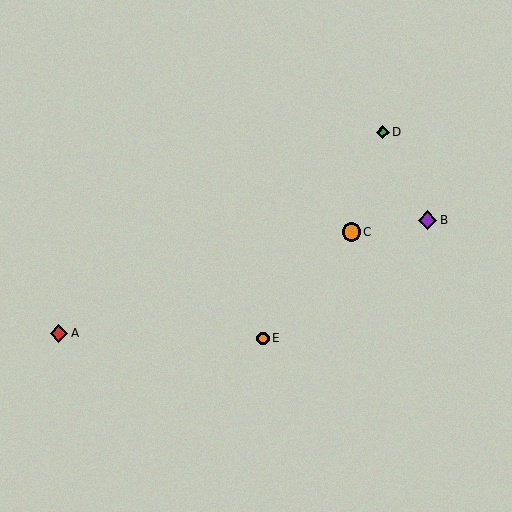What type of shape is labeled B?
Shape B is a purple diamond.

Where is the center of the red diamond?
The center of the red diamond is at (59, 333).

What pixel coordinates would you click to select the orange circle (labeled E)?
Click at (263, 338) to select the orange circle E.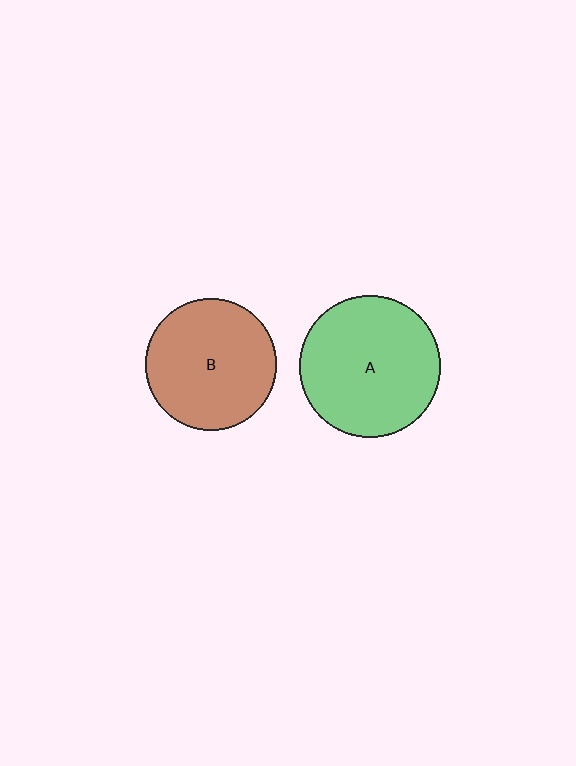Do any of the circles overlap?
No, none of the circles overlap.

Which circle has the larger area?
Circle A (green).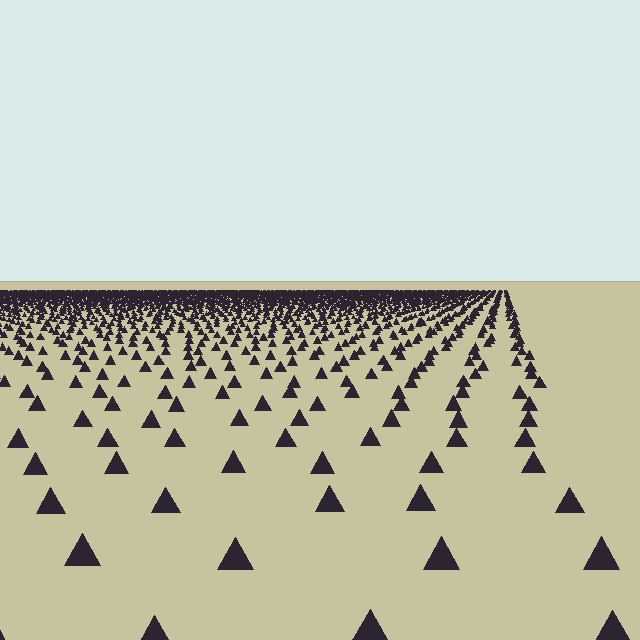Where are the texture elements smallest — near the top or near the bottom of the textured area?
Near the top.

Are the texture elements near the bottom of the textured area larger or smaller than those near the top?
Larger. Near the bottom, elements are closer to the viewer and appear at a bigger on-screen size.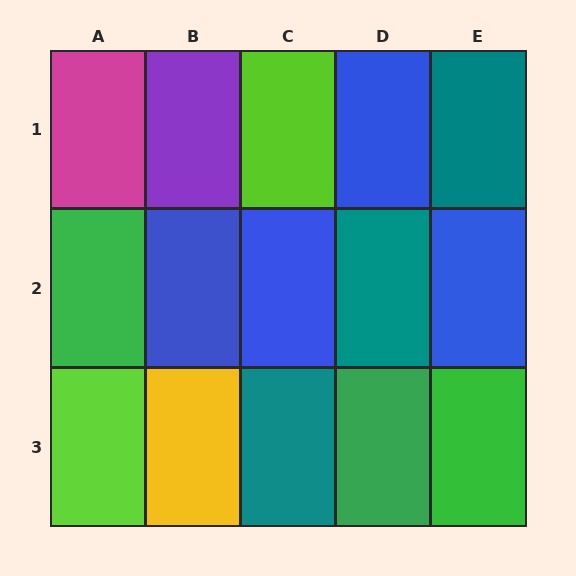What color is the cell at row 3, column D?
Green.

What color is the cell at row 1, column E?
Teal.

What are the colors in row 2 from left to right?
Green, blue, blue, teal, blue.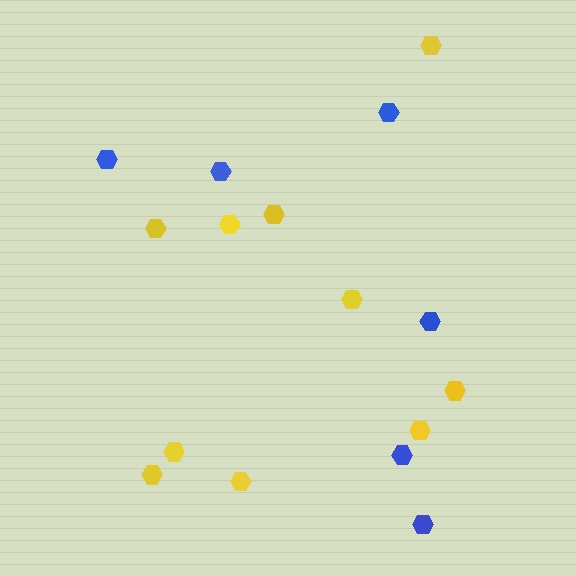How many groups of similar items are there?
There are 2 groups: one group of blue hexagons (6) and one group of yellow hexagons (10).